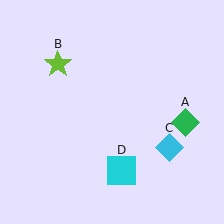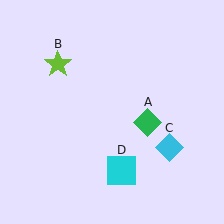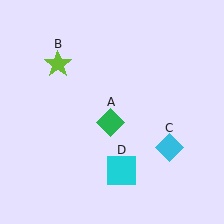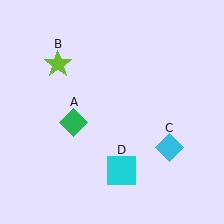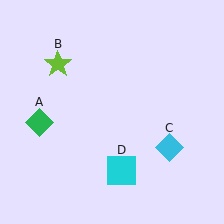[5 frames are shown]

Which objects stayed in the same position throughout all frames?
Lime star (object B) and cyan diamond (object C) and cyan square (object D) remained stationary.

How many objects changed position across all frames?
1 object changed position: green diamond (object A).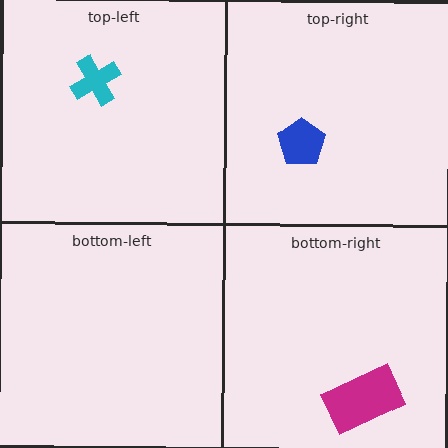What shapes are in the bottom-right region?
The magenta rectangle.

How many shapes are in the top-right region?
1.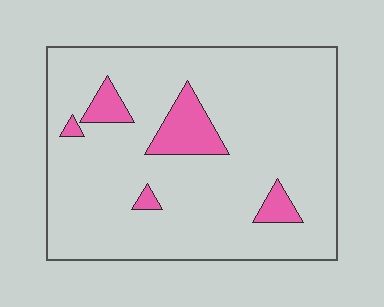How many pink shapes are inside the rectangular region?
5.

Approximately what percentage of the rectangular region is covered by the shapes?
Approximately 10%.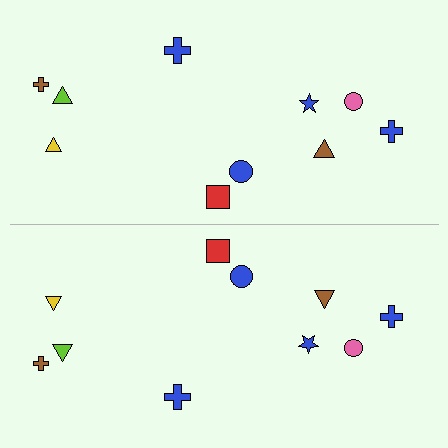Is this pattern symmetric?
Yes, this pattern has bilateral (reflection) symmetry.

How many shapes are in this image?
There are 20 shapes in this image.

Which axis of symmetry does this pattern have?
The pattern has a horizontal axis of symmetry running through the center of the image.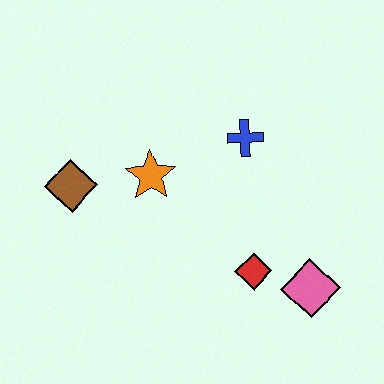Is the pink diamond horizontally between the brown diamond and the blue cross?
No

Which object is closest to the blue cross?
The orange star is closest to the blue cross.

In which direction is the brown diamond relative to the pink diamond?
The brown diamond is to the left of the pink diamond.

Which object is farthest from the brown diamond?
The pink diamond is farthest from the brown diamond.